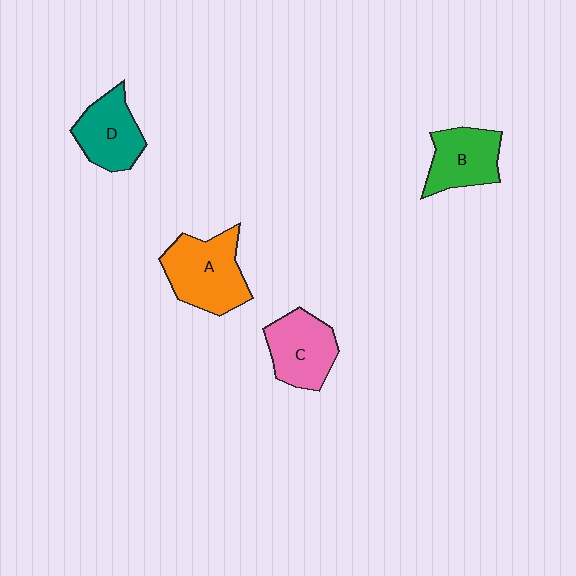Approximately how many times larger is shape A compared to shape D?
Approximately 1.3 times.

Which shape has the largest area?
Shape A (orange).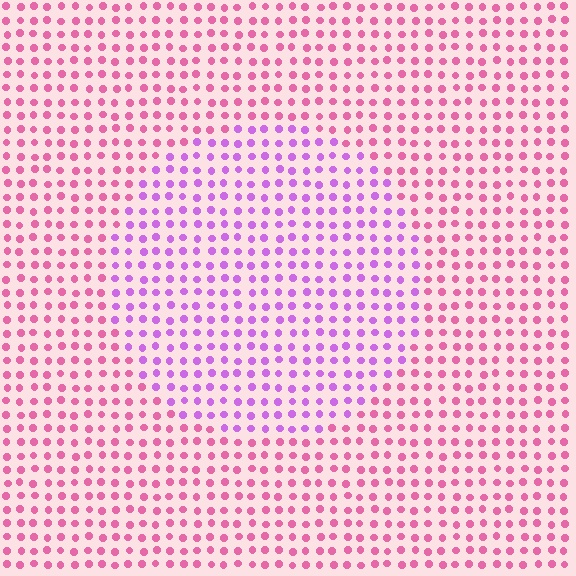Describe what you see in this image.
The image is filled with small pink elements in a uniform arrangement. A circle-shaped region is visible where the elements are tinted to a slightly different hue, forming a subtle color boundary.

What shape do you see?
I see a circle.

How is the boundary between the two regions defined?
The boundary is defined purely by a slight shift in hue (about 42 degrees). Spacing, size, and orientation are identical on both sides.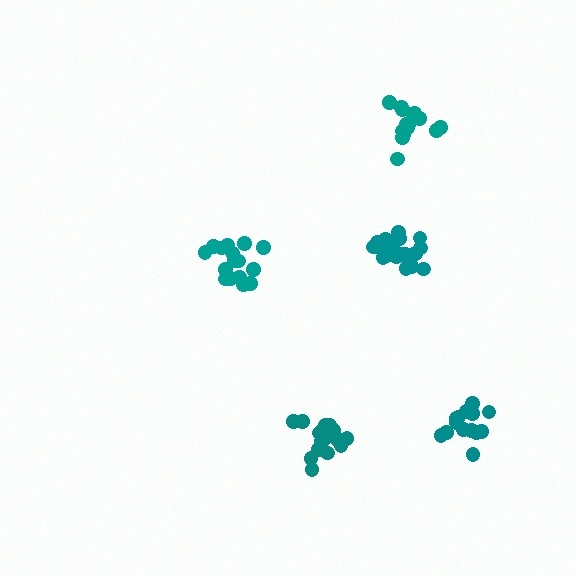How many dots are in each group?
Group 1: 15 dots, Group 2: 17 dots, Group 3: 20 dots, Group 4: 14 dots, Group 5: 19 dots (85 total).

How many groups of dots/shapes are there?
There are 5 groups.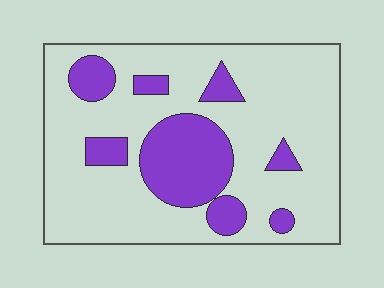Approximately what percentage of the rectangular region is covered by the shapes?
Approximately 25%.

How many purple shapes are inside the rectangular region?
8.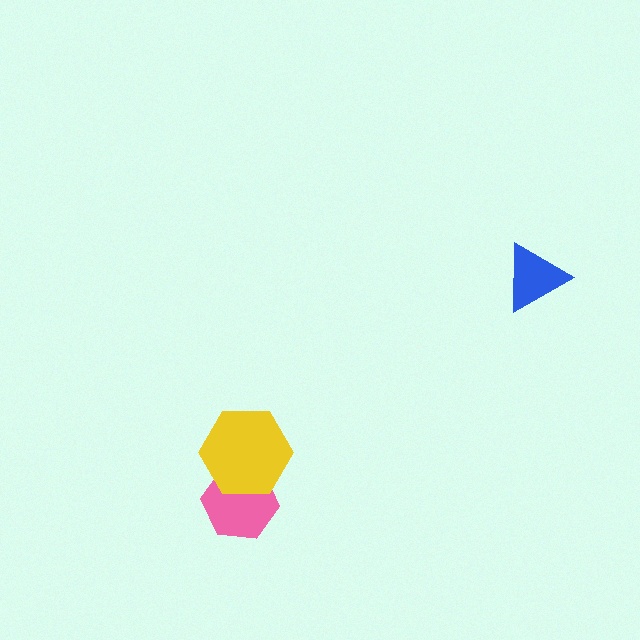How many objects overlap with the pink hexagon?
1 object overlaps with the pink hexagon.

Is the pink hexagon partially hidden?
Yes, it is partially covered by another shape.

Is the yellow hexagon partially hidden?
No, no other shape covers it.